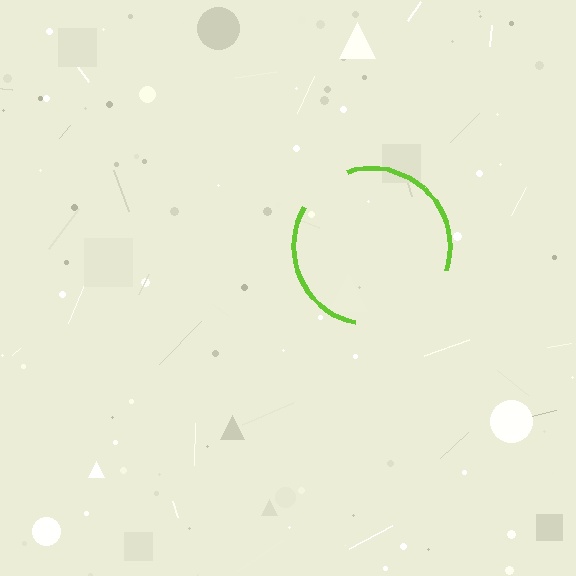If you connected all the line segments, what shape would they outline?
They would outline a circle.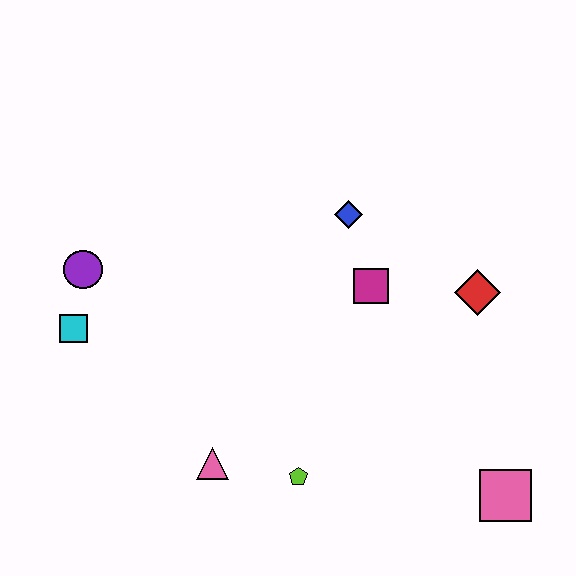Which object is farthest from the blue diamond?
The pink square is farthest from the blue diamond.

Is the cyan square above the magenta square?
No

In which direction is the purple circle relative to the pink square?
The purple circle is to the left of the pink square.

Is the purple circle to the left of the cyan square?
No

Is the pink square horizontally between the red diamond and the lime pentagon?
No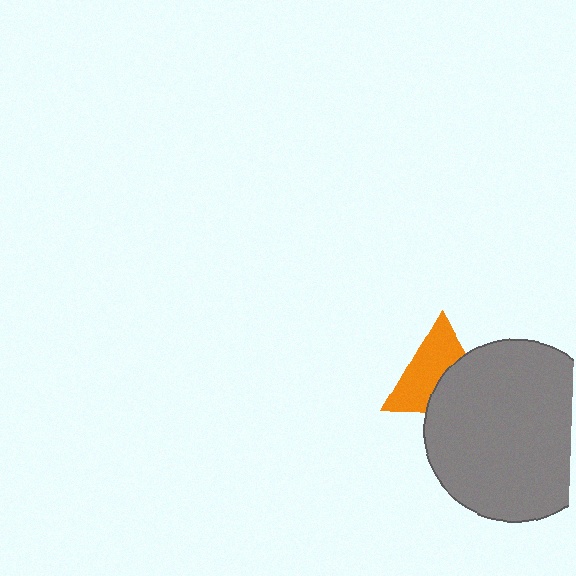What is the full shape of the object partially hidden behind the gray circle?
The partially hidden object is an orange triangle.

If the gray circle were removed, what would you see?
You would see the complete orange triangle.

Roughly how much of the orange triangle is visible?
About half of it is visible (roughly 59%).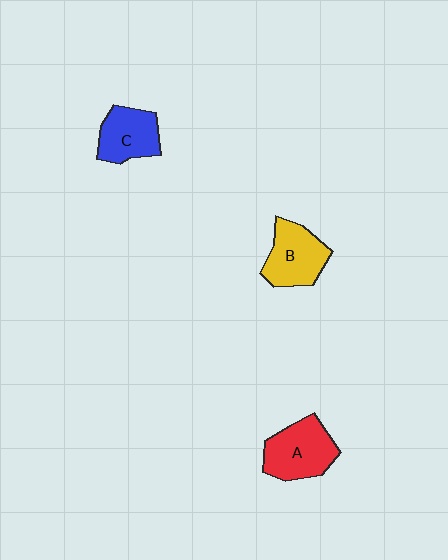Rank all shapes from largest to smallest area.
From largest to smallest: A (red), B (yellow), C (blue).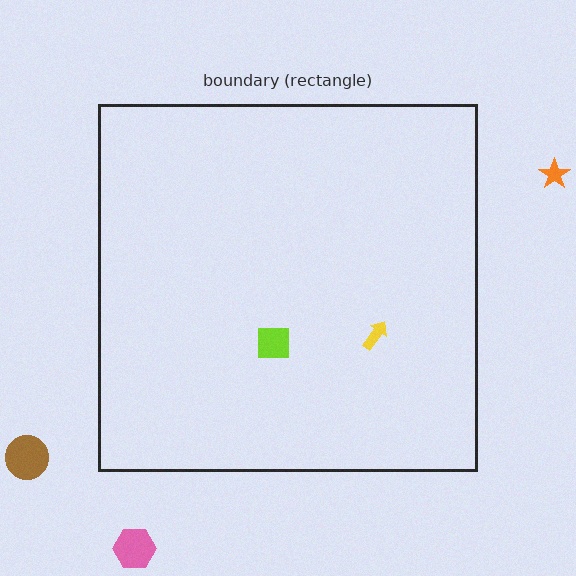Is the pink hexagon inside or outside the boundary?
Outside.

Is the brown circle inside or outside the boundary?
Outside.